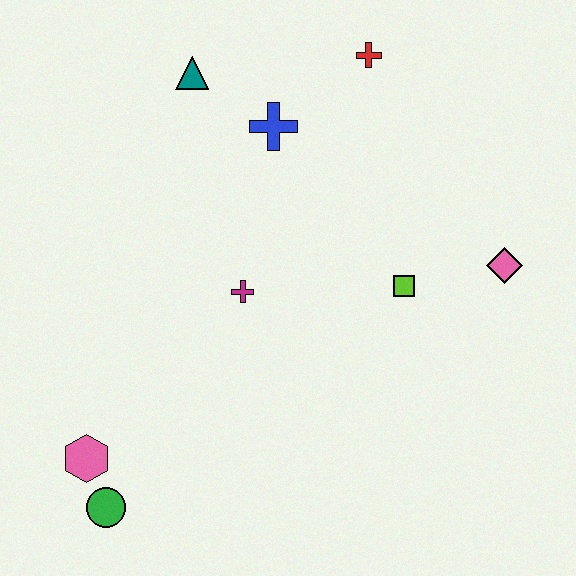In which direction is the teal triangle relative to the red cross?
The teal triangle is to the left of the red cross.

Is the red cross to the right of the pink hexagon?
Yes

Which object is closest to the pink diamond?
The lime square is closest to the pink diamond.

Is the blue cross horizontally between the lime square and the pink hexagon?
Yes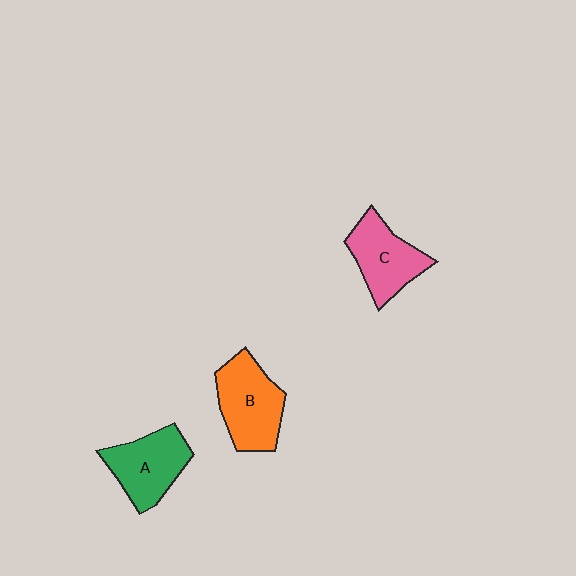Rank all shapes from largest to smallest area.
From largest to smallest: B (orange), A (green), C (pink).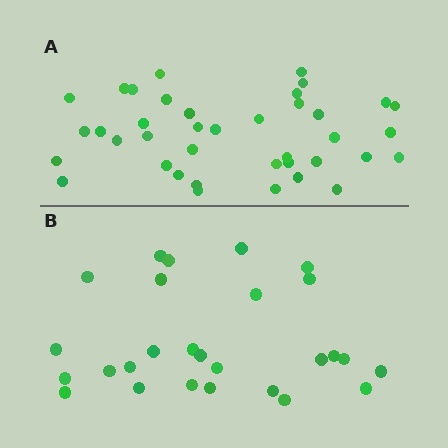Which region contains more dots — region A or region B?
Region A (the top region) has more dots.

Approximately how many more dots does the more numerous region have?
Region A has roughly 12 or so more dots than region B.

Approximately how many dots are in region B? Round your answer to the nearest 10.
About 30 dots. (The exact count is 27, which rounds to 30.)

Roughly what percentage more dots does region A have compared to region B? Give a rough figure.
About 45% more.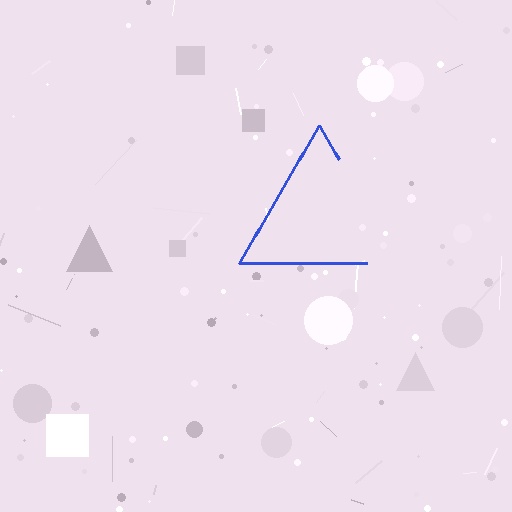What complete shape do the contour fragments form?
The contour fragments form a triangle.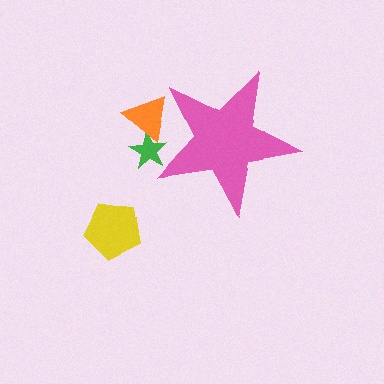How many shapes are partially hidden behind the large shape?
2 shapes are partially hidden.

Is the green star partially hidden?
Yes, the green star is partially hidden behind the pink star.